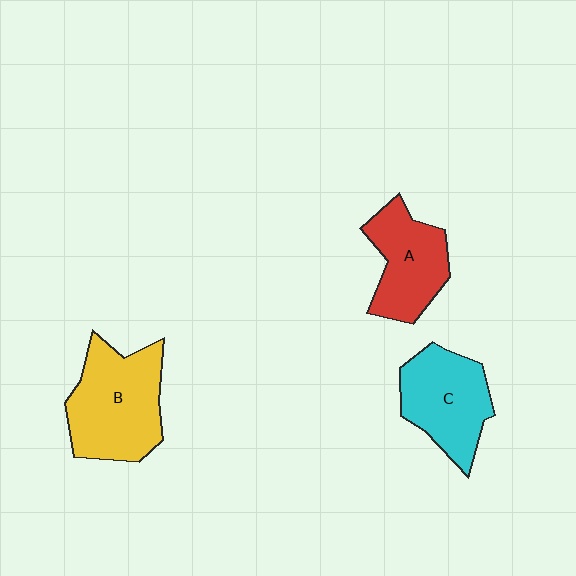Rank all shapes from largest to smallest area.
From largest to smallest: B (yellow), C (cyan), A (red).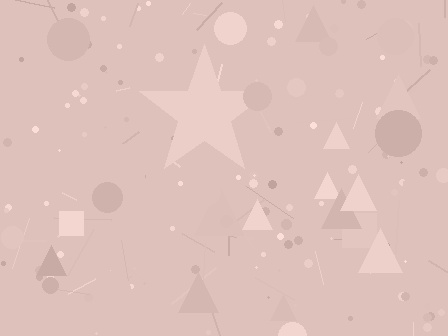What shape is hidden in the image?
A star is hidden in the image.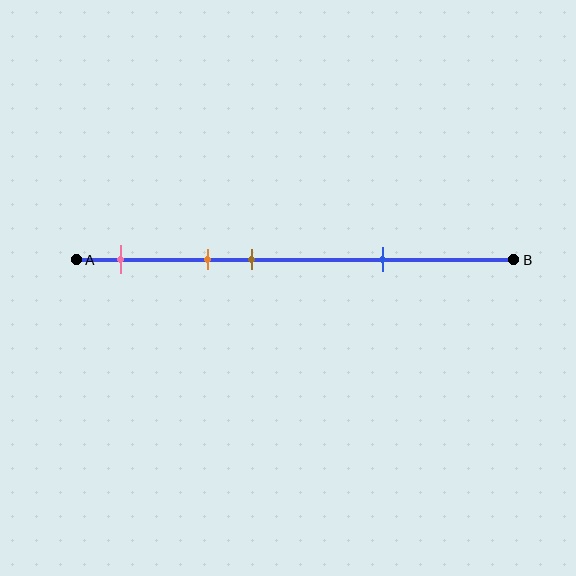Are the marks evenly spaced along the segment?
No, the marks are not evenly spaced.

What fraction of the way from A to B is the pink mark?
The pink mark is approximately 10% (0.1) of the way from A to B.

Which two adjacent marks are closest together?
The orange and brown marks are the closest adjacent pair.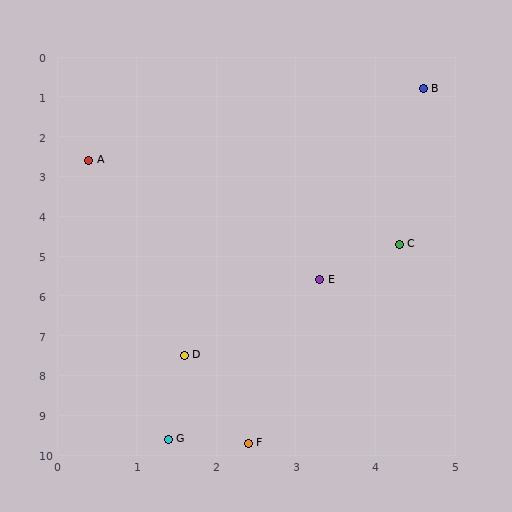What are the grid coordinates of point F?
Point F is at approximately (2.4, 9.7).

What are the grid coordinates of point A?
Point A is at approximately (0.4, 2.6).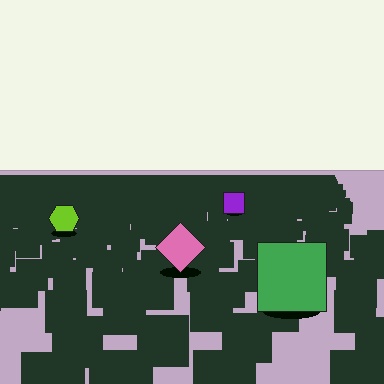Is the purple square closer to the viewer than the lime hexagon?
No. The lime hexagon is closer — you can tell from the texture gradient: the ground texture is coarser near it.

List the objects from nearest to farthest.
From nearest to farthest: the green square, the pink diamond, the lime hexagon, the purple square.